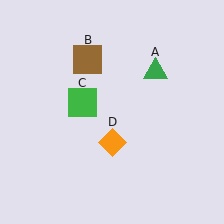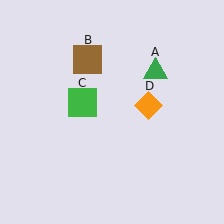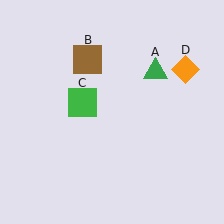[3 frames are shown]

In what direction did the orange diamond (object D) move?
The orange diamond (object D) moved up and to the right.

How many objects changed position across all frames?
1 object changed position: orange diamond (object D).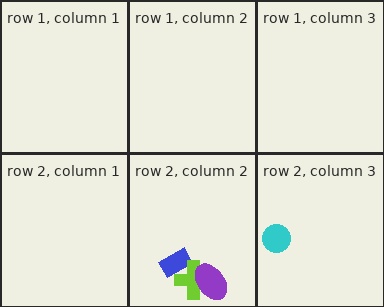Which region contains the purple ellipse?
The row 2, column 2 region.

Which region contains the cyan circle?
The row 2, column 3 region.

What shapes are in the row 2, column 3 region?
The cyan circle.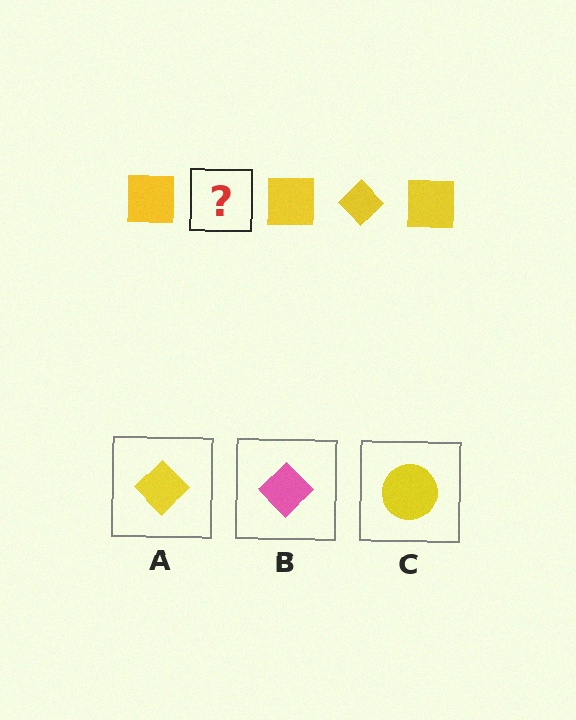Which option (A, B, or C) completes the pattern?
A.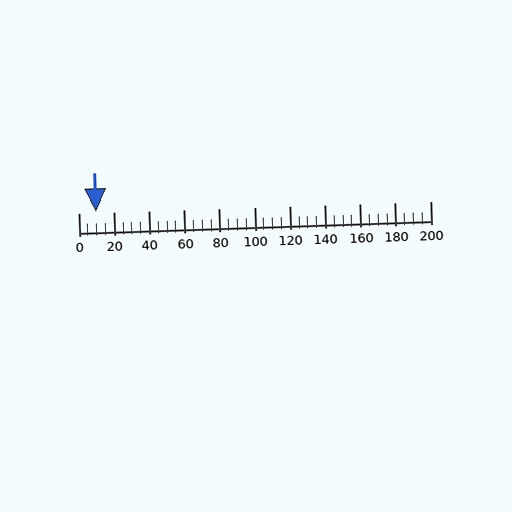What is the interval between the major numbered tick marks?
The major tick marks are spaced 20 units apart.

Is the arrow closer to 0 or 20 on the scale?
The arrow is closer to 20.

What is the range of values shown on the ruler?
The ruler shows values from 0 to 200.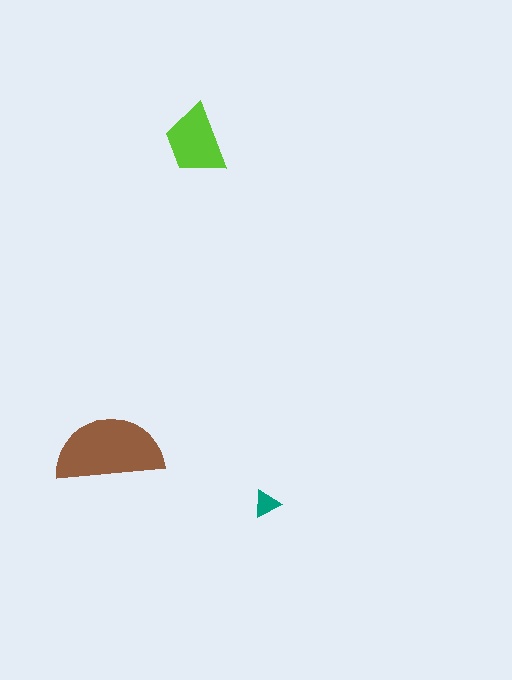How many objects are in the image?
There are 3 objects in the image.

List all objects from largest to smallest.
The brown semicircle, the lime trapezoid, the teal triangle.